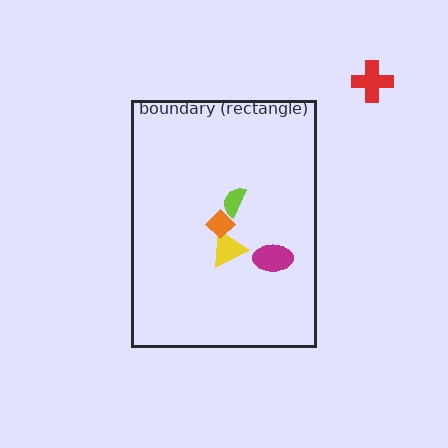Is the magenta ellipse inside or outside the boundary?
Inside.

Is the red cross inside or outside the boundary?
Outside.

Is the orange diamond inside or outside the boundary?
Inside.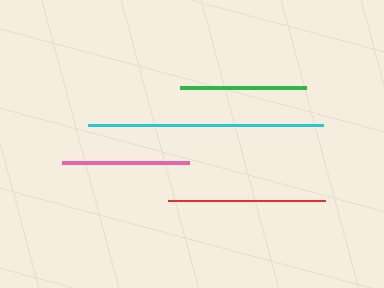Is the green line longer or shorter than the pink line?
The pink line is longer than the green line.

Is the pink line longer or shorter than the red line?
The red line is longer than the pink line.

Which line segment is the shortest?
The green line is the shortest at approximately 125 pixels.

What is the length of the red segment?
The red segment is approximately 158 pixels long.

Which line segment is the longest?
The cyan line is the longest at approximately 235 pixels.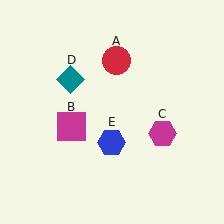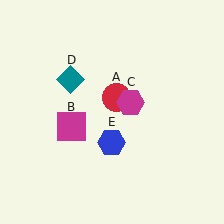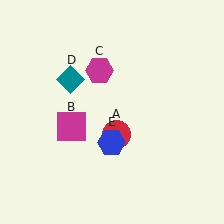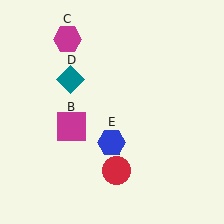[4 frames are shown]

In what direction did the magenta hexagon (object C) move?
The magenta hexagon (object C) moved up and to the left.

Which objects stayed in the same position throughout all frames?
Magenta square (object B) and teal diamond (object D) and blue hexagon (object E) remained stationary.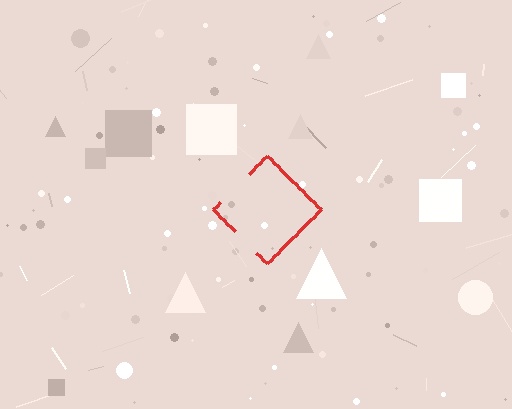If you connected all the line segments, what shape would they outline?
They would outline a diamond.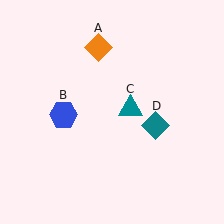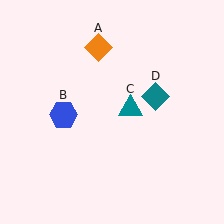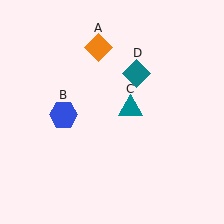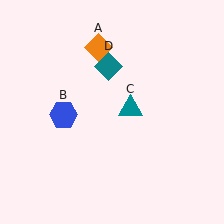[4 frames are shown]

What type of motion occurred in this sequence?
The teal diamond (object D) rotated counterclockwise around the center of the scene.